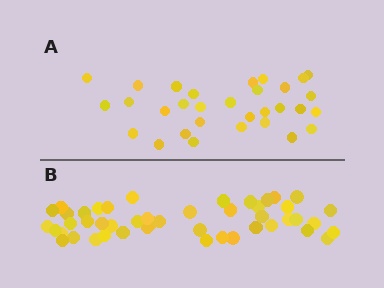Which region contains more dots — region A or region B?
Region B (the bottom region) has more dots.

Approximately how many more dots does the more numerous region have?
Region B has approximately 15 more dots than region A.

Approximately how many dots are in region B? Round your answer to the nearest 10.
About 50 dots. (The exact count is 47, which rounds to 50.)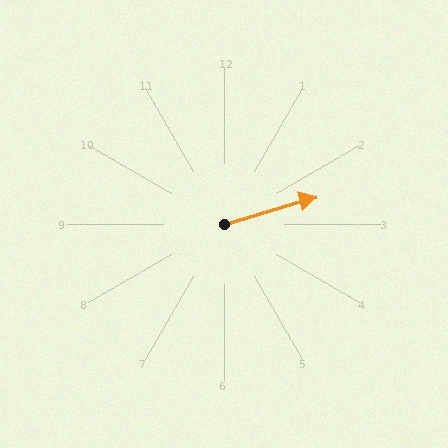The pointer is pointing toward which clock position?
Roughly 2 o'clock.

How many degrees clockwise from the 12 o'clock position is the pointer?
Approximately 73 degrees.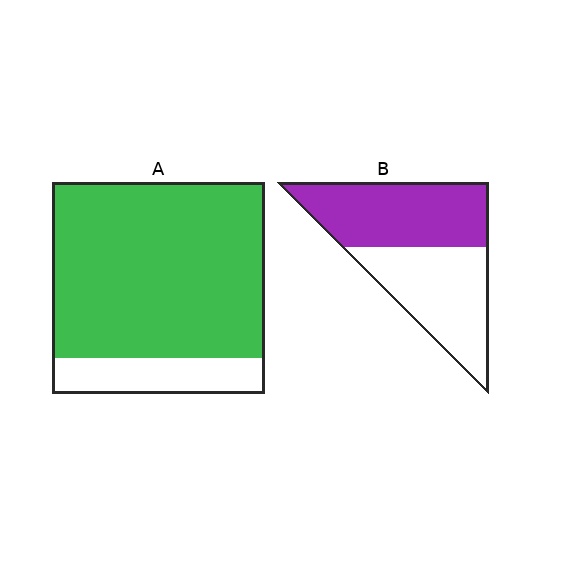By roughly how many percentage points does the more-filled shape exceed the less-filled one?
By roughly 30 percentage points (A over B).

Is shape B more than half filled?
Roughly half.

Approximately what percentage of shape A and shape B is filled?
A is approximately 85% and B is approximately 50%.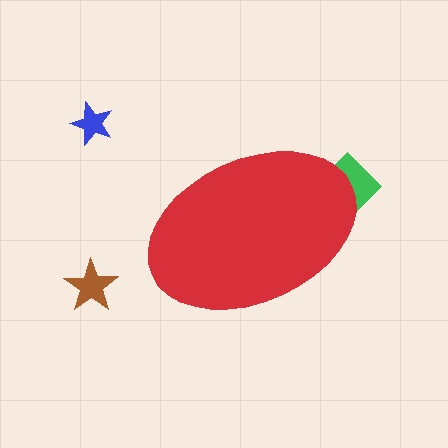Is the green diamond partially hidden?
Yes, the green diamond is partially hidden behind the red ellipse.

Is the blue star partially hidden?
No, the blue star is fully visible.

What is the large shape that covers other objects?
A red ellipse.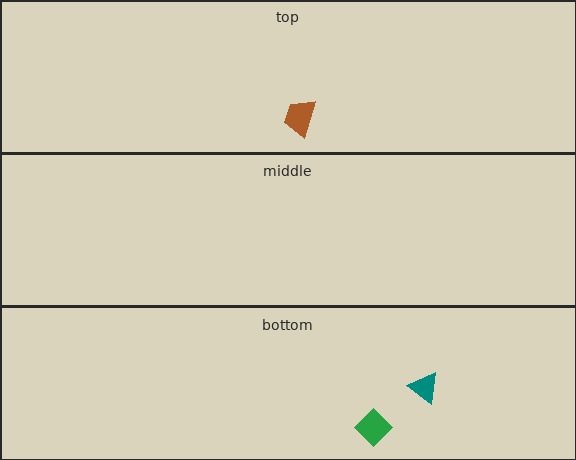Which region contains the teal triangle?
The bottom region.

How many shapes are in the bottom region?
2.